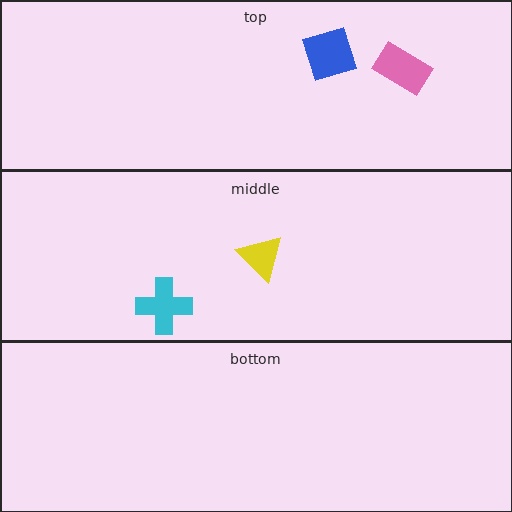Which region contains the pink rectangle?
The top region.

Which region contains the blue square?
The top region.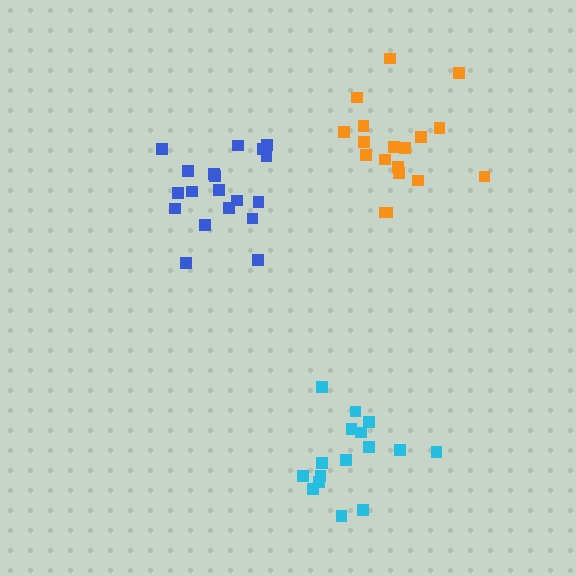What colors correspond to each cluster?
The clusters are colored: blue, cyan, orange.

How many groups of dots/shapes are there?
There are 3 groups.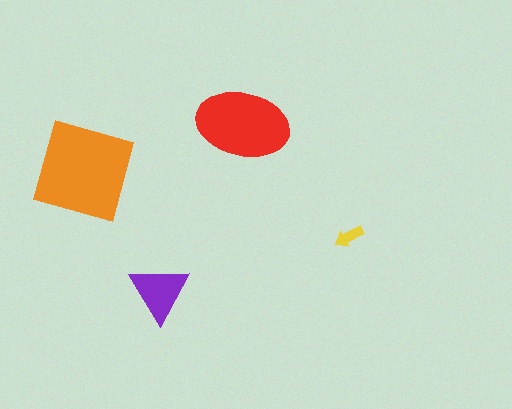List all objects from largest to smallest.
The orange diamond, the red ellipse, the purple triangle, the yellow arrow.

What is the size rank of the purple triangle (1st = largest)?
3rd.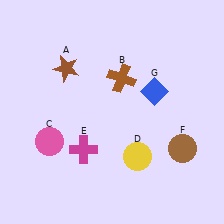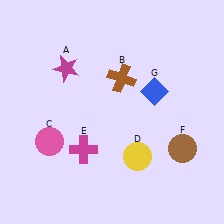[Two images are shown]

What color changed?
The star (A) changed from brown in Image 1 to magenta in Image 2.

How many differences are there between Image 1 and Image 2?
There is 1 difference between the two images.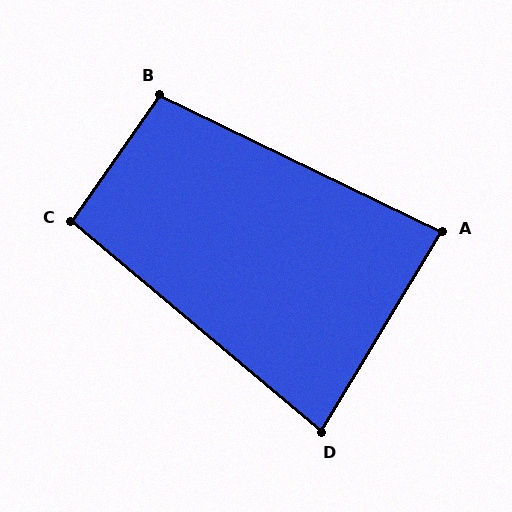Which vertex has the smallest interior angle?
D, at approximately 81 degrees.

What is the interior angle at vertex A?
Approximately 85 degrees (acute).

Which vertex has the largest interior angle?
B, at approximately 99 degrees.